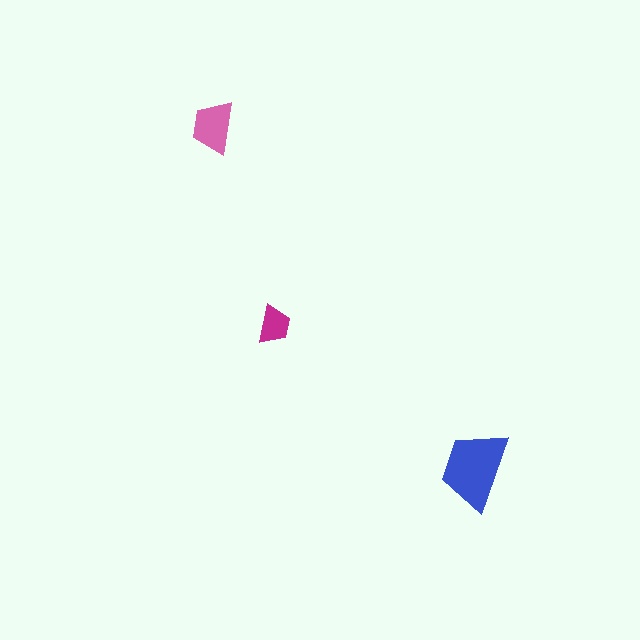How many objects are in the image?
There are 3 objects in the image.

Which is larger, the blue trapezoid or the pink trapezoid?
The blue one.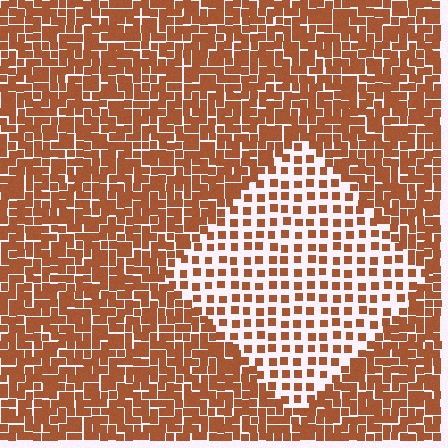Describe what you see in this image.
The image contains small brown elements arranged at two different densities. A diamond-shaped region is visible where the elements are less densely packed than the surrounding area.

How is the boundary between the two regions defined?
The boundary is defined by a change in element density (approximately 2.3x ratio). All elements are the same color, size, and shape.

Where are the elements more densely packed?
The elements are more densely packed outside the diamond boundary.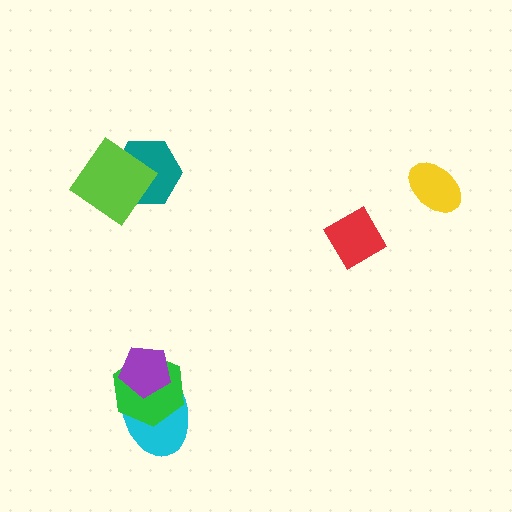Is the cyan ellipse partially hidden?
Yes, it is partially covered by another shape.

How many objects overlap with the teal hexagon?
1 object overlaps with the teal hexagon.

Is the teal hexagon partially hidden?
Yes, it is partially covered by another shape.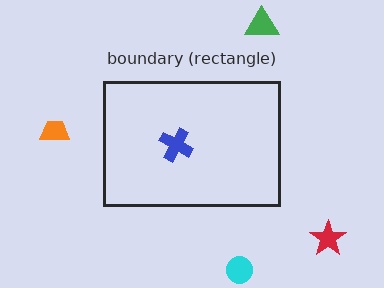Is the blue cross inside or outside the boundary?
Inside.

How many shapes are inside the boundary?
1 inside, 4 outside.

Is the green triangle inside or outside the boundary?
Outside.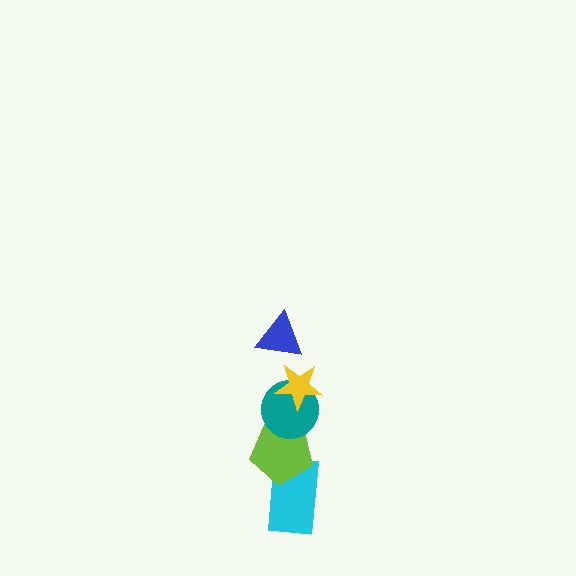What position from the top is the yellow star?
The yellow star is 2nd from the top.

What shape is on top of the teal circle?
The yellow star is on top of the teal circle.